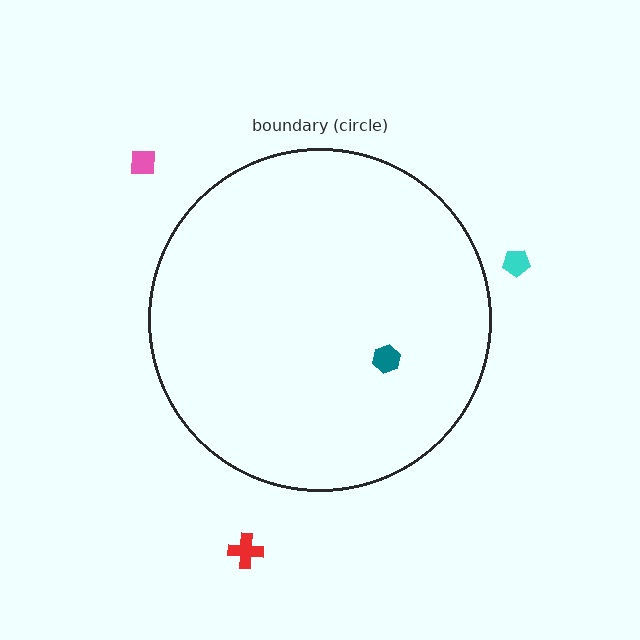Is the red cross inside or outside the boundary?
Outside.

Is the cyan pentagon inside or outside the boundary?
Outside.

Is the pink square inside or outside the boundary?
Outside.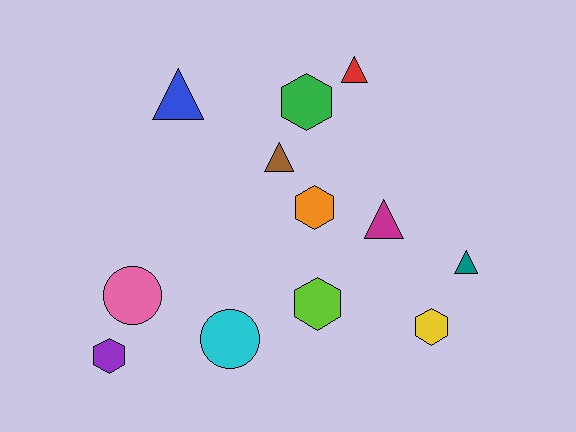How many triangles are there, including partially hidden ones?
There are 5 triangles.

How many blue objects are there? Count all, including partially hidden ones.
There is 1 blue object.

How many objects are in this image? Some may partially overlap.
There are 12 objects.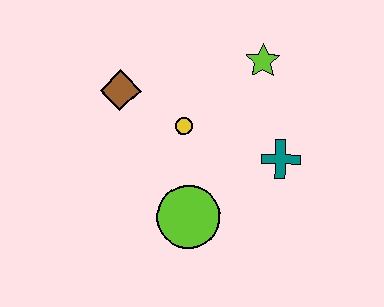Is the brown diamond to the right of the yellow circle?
No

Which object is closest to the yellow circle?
The brown diamond is closest to the yellow circle.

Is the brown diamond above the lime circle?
Yes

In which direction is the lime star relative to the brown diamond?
The lime star is to the right of the brown diamond.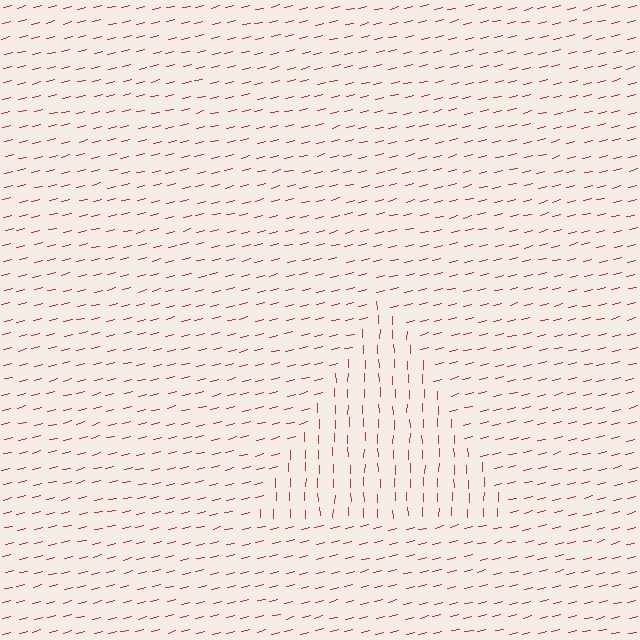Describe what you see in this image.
The image is filled with small red line segments. A triangle region in the image has lines oriented differently from the surrounding lines, creating a visible texture boundary.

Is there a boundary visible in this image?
Yes, there is a texture boundary formed by a change in line orientation.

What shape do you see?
I see a triangle.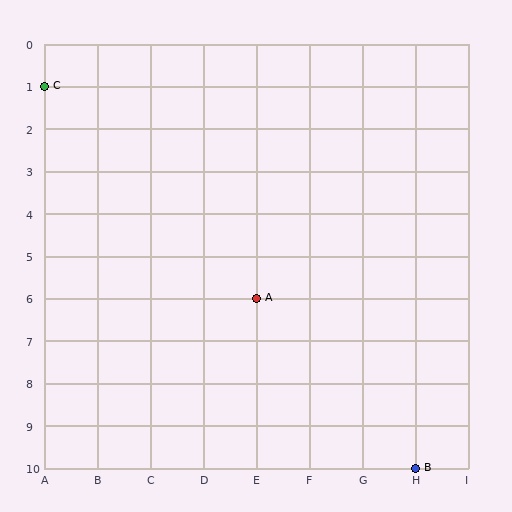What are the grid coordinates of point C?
Point C is at grid coordinates (A, 1).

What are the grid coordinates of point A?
Point A is at grid coordinates (E, 6).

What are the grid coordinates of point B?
Point B is at grid coordinates (H, 10).